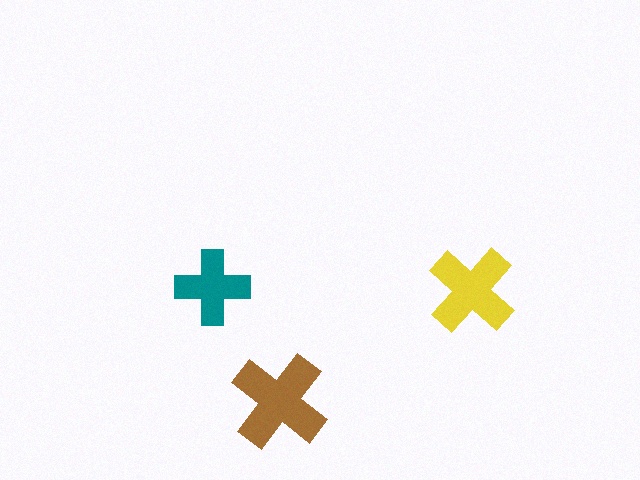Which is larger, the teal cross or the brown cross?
The brown one.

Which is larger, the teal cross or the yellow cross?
The yellow one.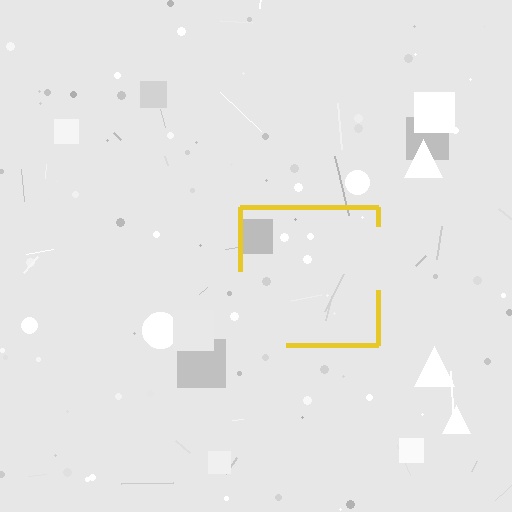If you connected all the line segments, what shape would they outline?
They would outline a square.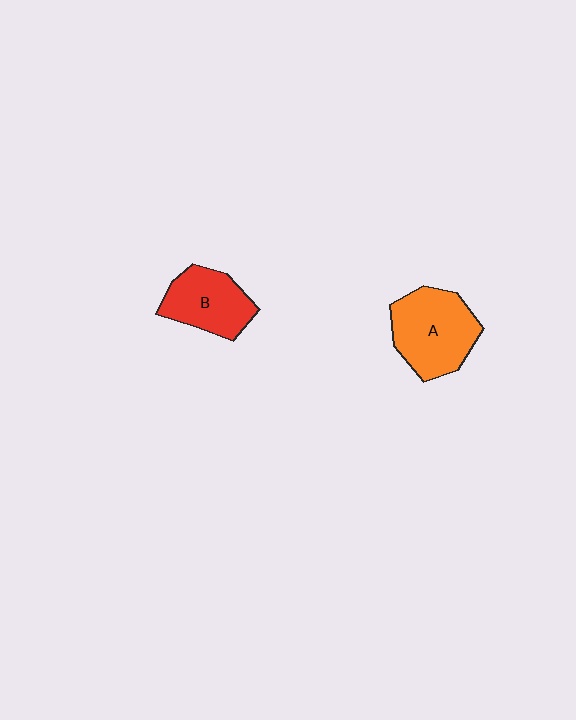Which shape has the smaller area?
Shape B (red).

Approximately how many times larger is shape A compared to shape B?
Approximately 1.3 times.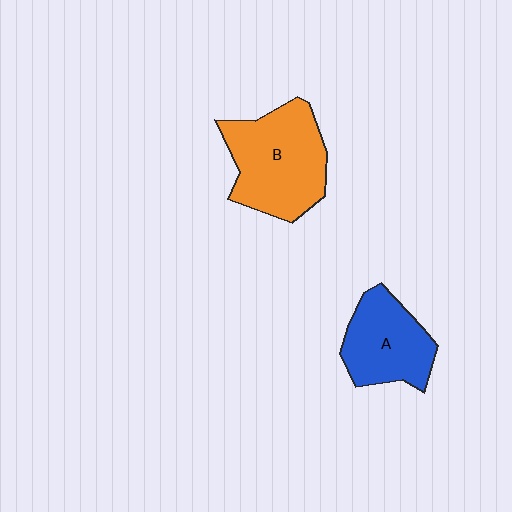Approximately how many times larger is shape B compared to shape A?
Approximately 1.4 times.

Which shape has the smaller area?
Shape A (blue).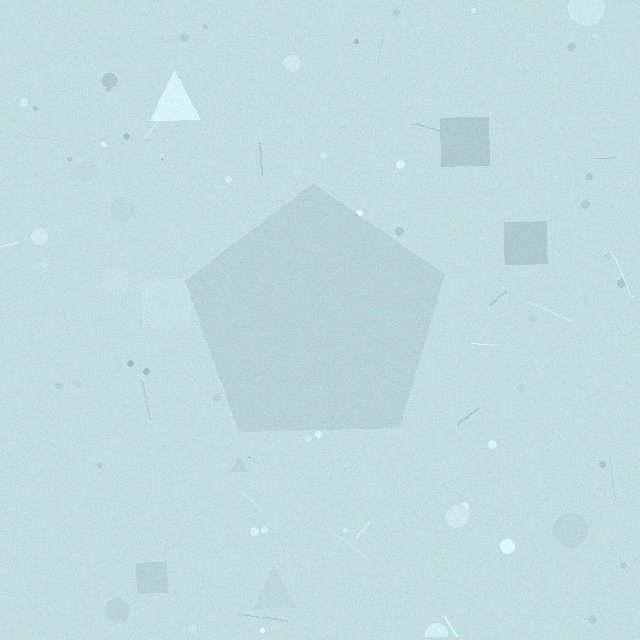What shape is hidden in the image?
A pentagon is hidden in the image.